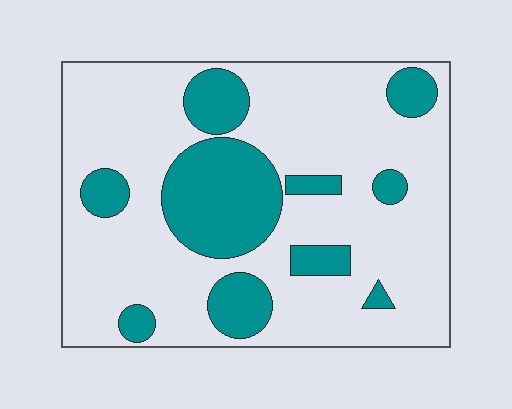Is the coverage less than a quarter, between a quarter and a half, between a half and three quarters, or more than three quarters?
Between a quarter and a half.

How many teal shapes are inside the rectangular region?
10.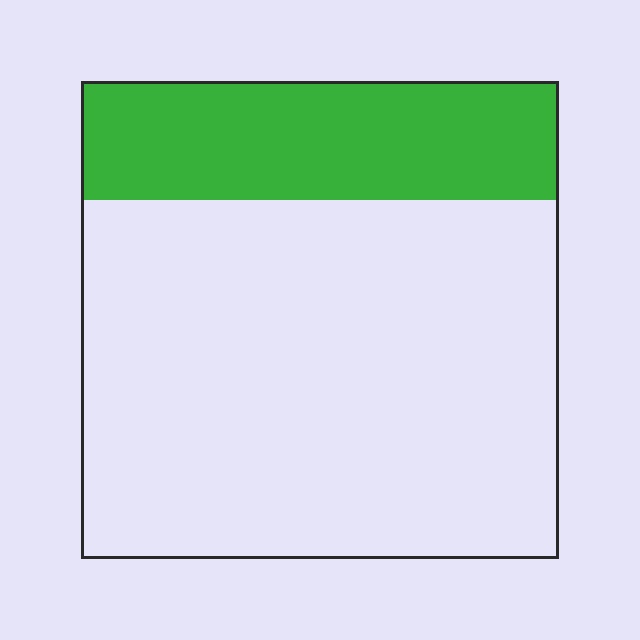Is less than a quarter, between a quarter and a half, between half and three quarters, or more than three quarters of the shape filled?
Less than a quarter.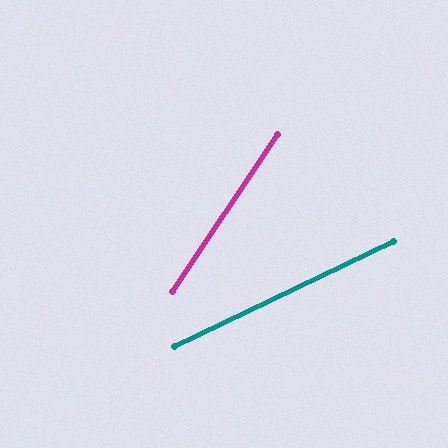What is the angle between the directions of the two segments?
Approximately 31 degrees.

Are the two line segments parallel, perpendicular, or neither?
Neither parallel nor perpendicular — they differ by about 31°.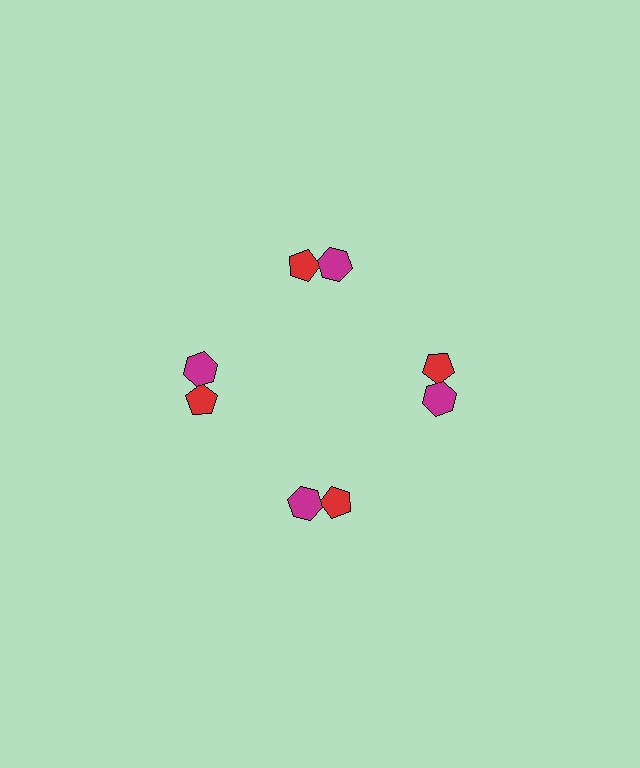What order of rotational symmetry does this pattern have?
This pattern has 4-fold rotational symmetry.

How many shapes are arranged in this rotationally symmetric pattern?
There are 8 shapes, arranged in 4 groups of 2.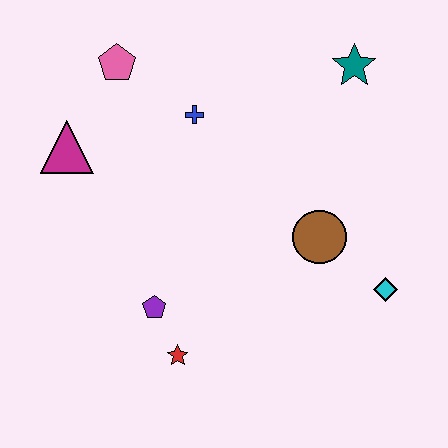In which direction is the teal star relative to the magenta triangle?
The teal star is to the right of the magenta triangle.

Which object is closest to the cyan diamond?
The brown circle is closest to the cyan diamond.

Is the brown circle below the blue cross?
Yes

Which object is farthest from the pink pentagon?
The cyan diamond is farthest from the pink pentagon.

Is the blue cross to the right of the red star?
Yes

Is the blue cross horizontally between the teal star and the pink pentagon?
Yes